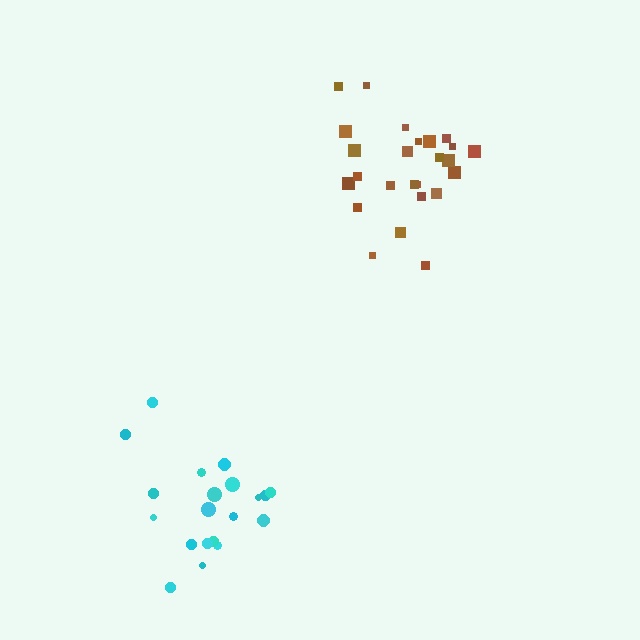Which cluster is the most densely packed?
Brown.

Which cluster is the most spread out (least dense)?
Cyan.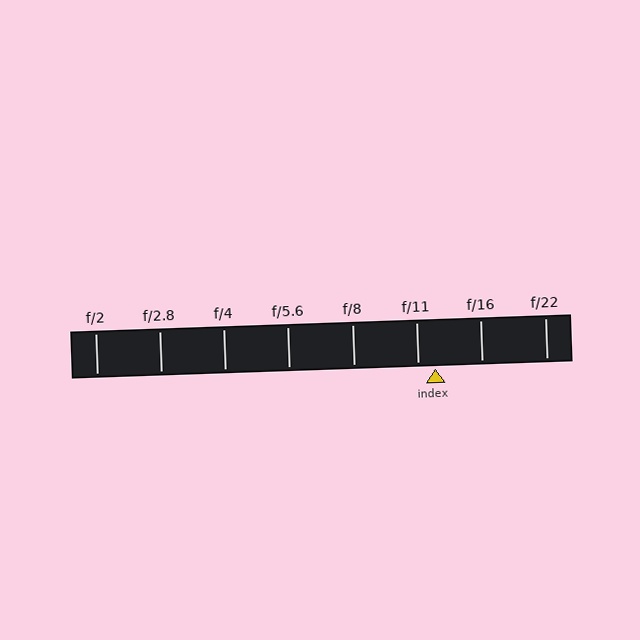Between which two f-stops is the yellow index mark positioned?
The index mark is between f/11 and f/16.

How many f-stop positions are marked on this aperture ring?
There are 8 f-stop positions marked.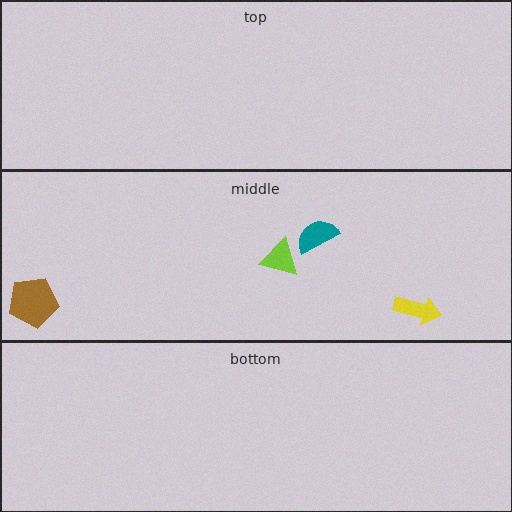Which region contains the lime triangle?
The middle region.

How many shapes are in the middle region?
4.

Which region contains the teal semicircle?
The middle region.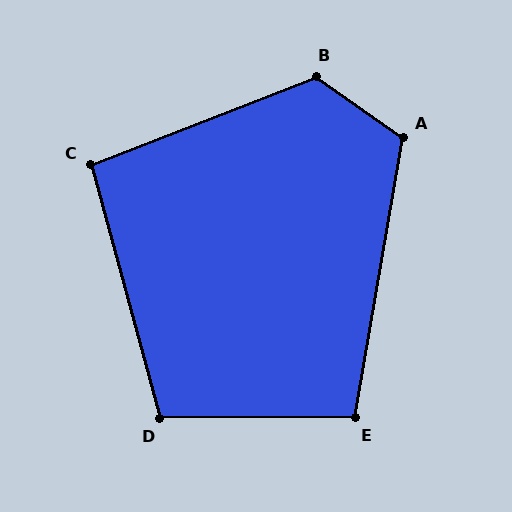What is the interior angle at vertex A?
Approximately 115 degrees (obtuse).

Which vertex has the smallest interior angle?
C, at approximately 96 degrees.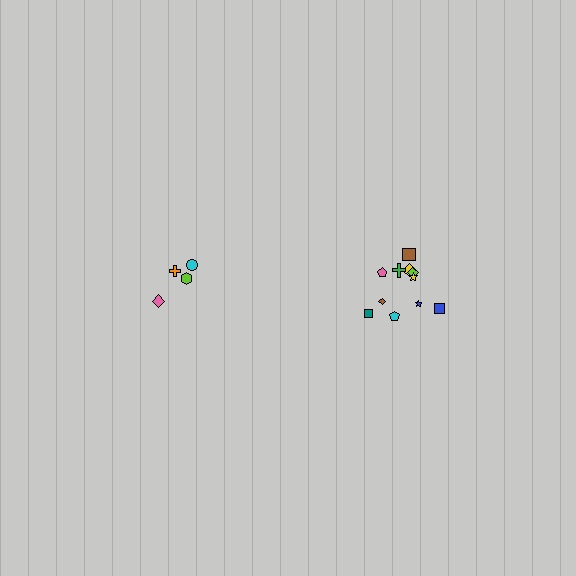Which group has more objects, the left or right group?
The right group.